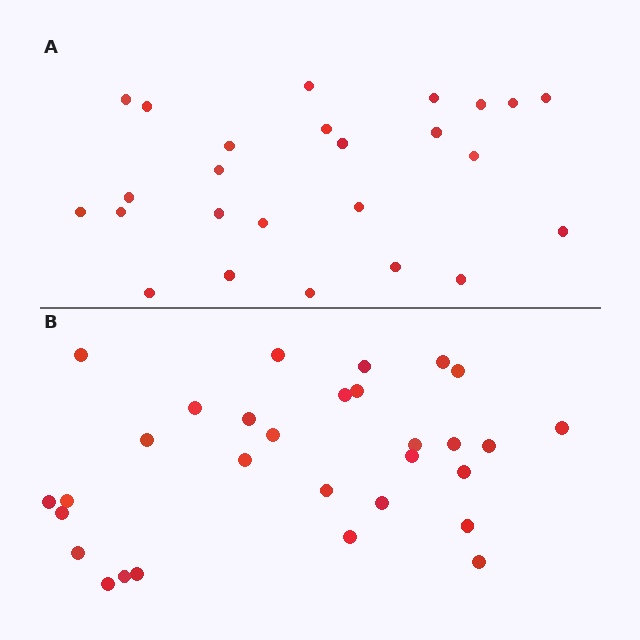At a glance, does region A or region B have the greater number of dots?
Region B (the bottom region) has more dots.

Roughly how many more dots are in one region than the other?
Region B has about 5 more dots than region A.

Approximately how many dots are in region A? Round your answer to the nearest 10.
About 20 dots. (The exact count is 25, which rounds to 20.)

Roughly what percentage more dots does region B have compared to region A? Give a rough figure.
About 20% more.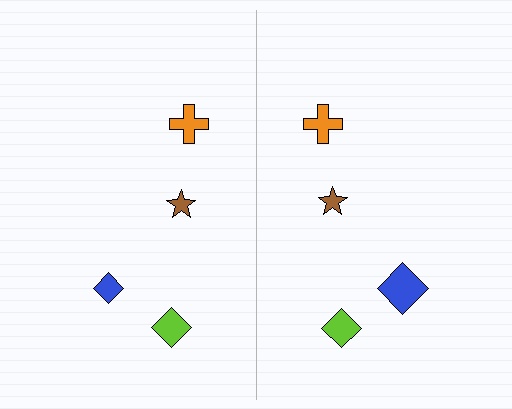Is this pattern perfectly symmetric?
No, the pattern is not perfectly symmetric. The blue diamond on the right side has a different size than its mirror counterpart.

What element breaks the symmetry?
The blue diamond on the right side has a different size than its mirror counterpart.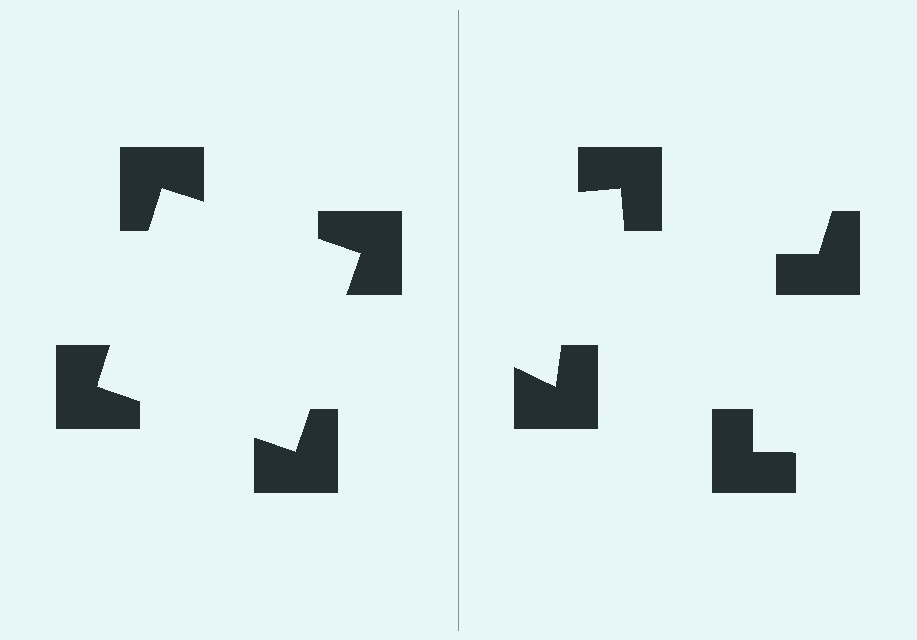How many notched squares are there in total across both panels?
8 — 4 on each side.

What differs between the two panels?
The notched squares are positioned identically on both sides; only the wedge orientations differ. On the left they align to a square; on the right they are misaligned.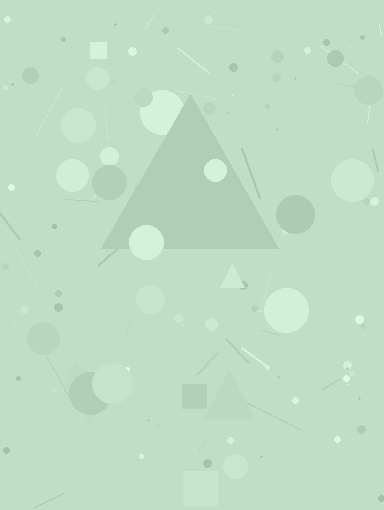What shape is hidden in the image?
A triangle is hidden in the image.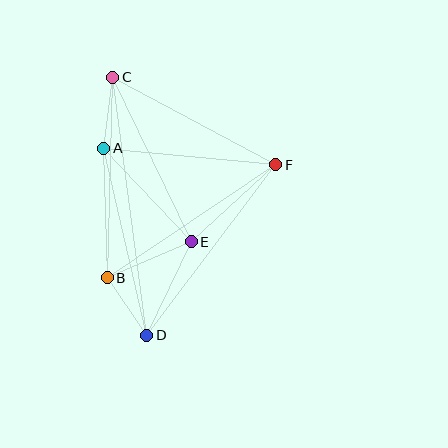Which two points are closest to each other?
Points B and D are closest to each other.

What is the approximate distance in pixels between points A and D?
The distance between A and D is approximately 192 pixels.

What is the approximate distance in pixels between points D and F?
The distance between D and F is approximately 214 pixels.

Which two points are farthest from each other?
Points C and D are farthest from each other.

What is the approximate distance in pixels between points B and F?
The distance between B and F is approximately 203 pixels.